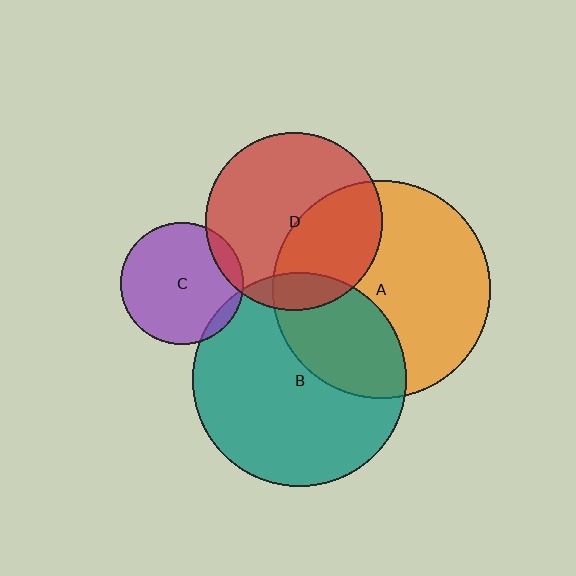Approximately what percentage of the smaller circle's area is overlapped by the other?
Approximately 10%.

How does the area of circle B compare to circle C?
Approximately 3.1 times.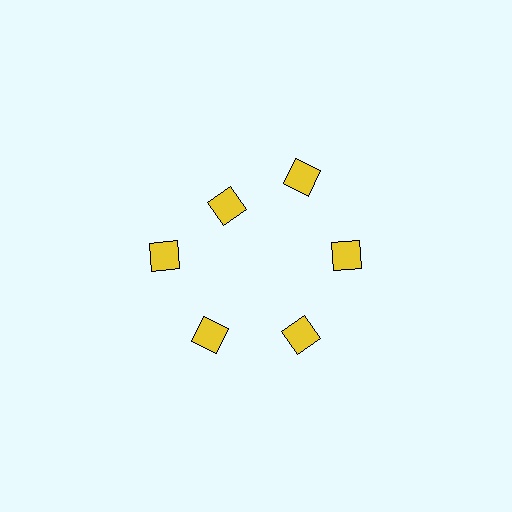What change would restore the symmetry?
The symmetry would be restored by moving it outward, back onto the ring so that all 6 squares sit at equal angles and equal distance from the center.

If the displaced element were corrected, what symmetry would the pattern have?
It would have 6-fold rotational symmetry — the pattern would map onto itself every 60 degrees.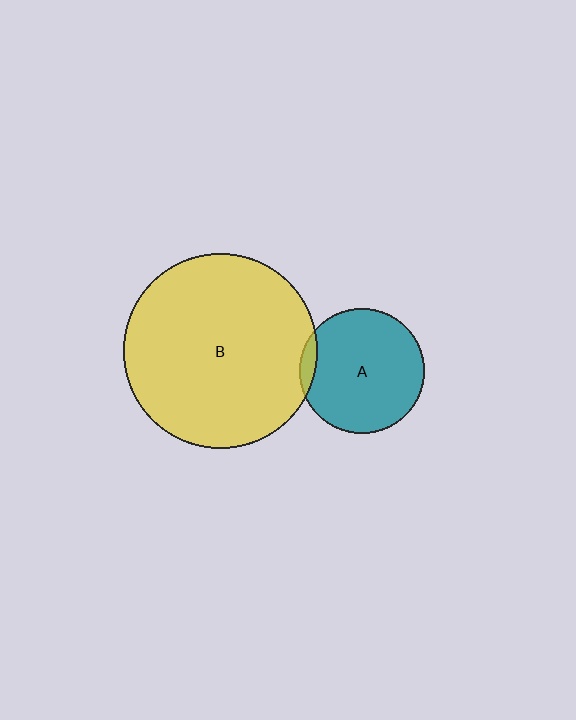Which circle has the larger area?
Circle B (yellow).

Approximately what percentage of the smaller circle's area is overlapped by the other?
Approximately 5%.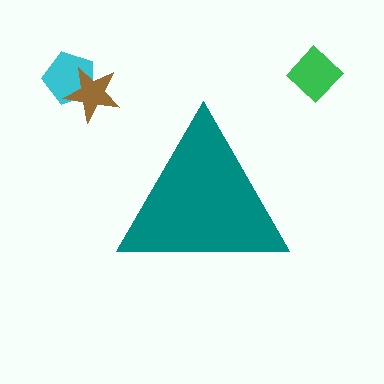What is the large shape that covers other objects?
A teal triangle.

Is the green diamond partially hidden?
No, the green diamond is fully visible.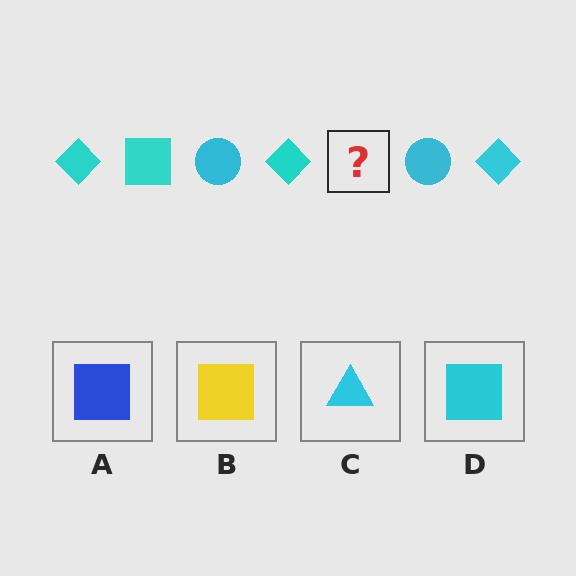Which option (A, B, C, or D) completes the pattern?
D.